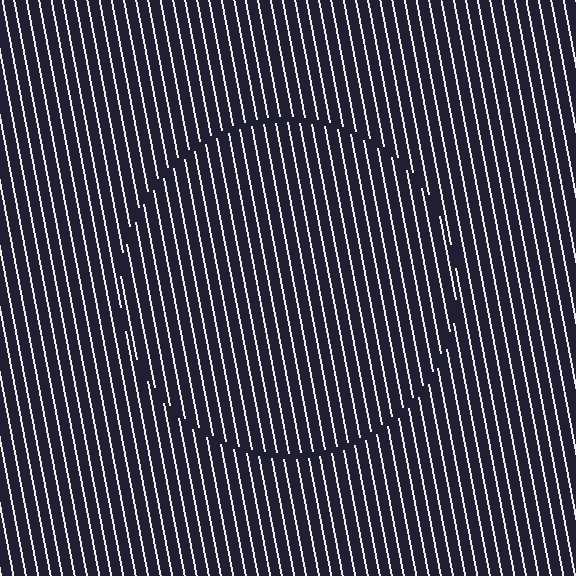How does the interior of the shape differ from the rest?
The interior of the shape contains the same grating, shifted by half a period — the contour is defined by the phase discontinuity where line-ends from the inner and outer gratings abut.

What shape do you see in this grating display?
An illusory circle. The interior of the shape contains the same grating, shifted by half a period — the contour is defined by the phase discontinuity where line-ends from the inner and outer gratings abut.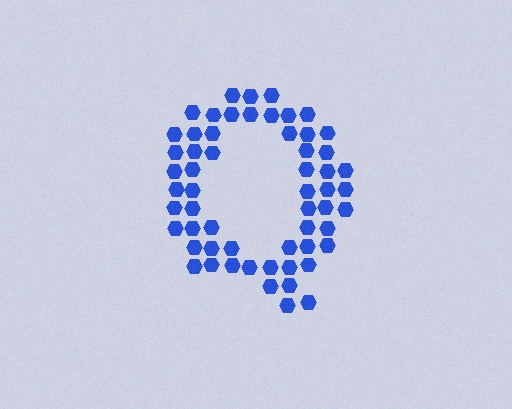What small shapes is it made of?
It is made of small hexagons.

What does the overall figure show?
The overall figure shows the letter Q.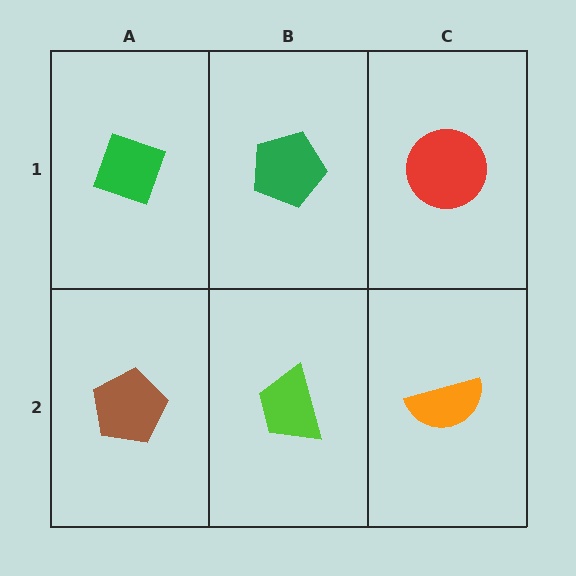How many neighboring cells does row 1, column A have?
2.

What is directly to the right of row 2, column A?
A lime trapezoid.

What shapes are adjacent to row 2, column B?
A green pentagon (row 1, column B), a brown pentagon (row 2, column A), an orange semicircle (row 2, column C).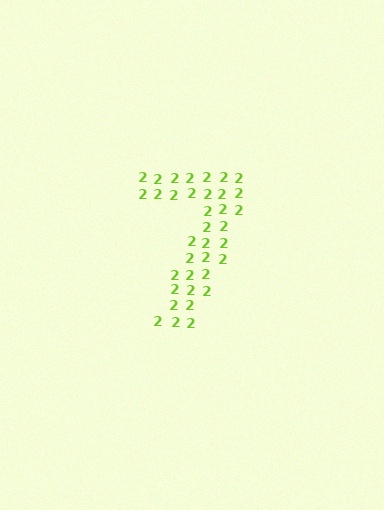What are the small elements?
The small elements are digit 2's.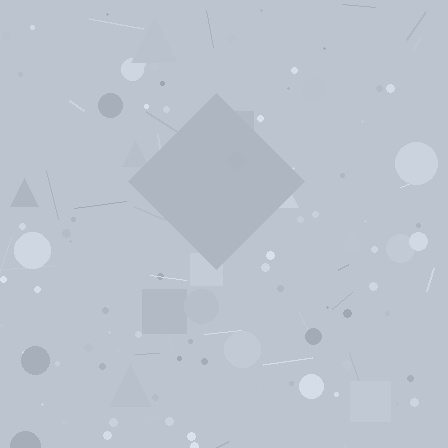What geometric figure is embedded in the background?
A diamond is embedded in the background.